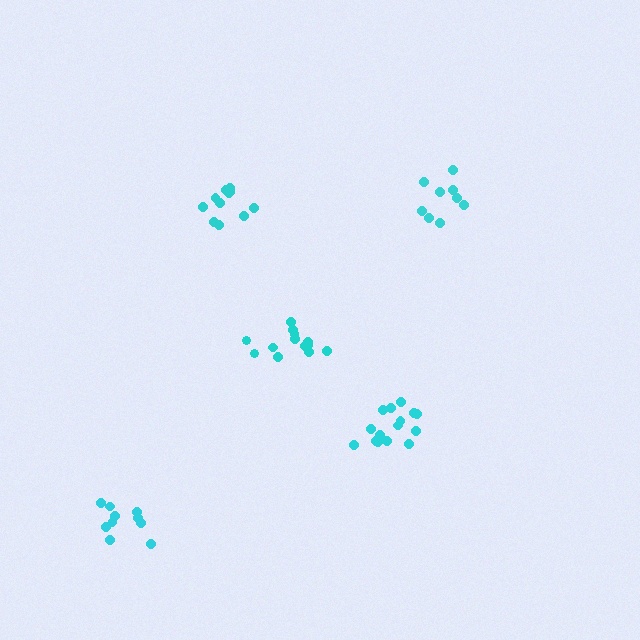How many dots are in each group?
Group 1: 9 dots, Group 2: 11 dots, Group 3: 15 dots, Group 4: 10 dots, Group 5: 13 dots (58 total).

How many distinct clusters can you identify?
There are 5 distinct clusters.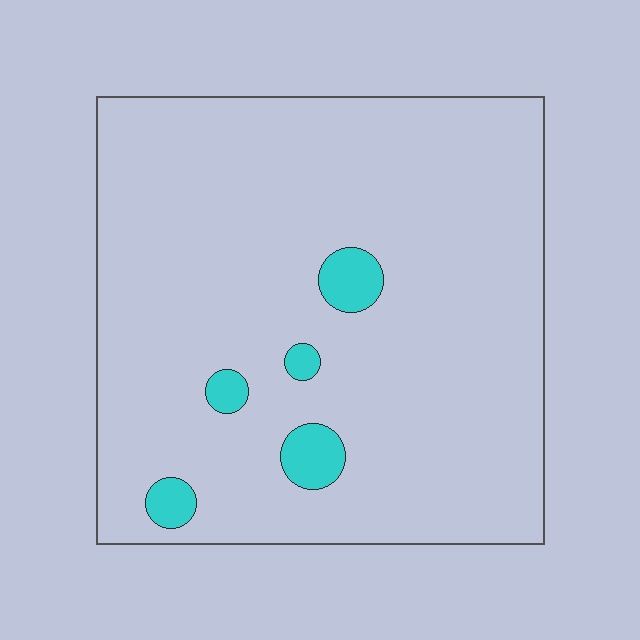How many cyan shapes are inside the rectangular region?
5.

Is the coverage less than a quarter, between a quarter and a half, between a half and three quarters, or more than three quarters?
Less than a quarter.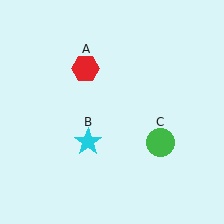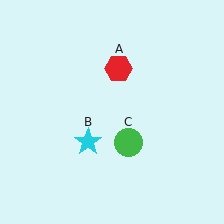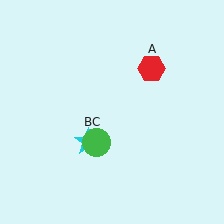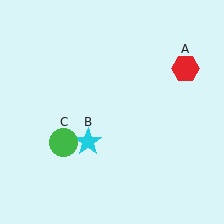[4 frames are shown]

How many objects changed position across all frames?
2 objects changed position: red hexagon (object A), green circle (object C).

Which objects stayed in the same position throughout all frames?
Cyan star (object B) remained stationary.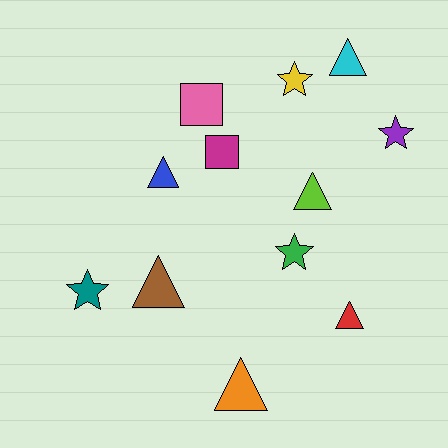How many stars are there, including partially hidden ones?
There are 4 stars.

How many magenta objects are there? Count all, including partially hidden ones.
There is 1 magenta object.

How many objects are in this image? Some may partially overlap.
There are 12 objects.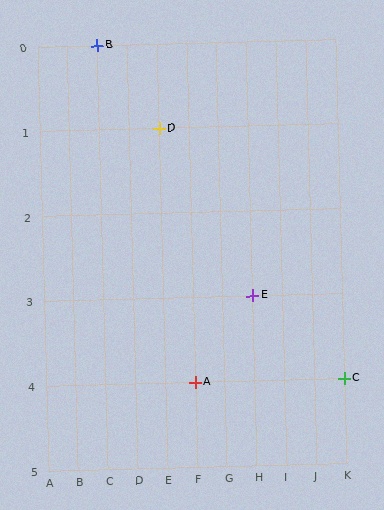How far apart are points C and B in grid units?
Points C and B are 8 columns and 4 rows apart (about 8.9 grid units diagonally).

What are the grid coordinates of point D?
Point D is at grid coordinates (E, 1).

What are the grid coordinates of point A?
Point A is at grid coordinates (F, 4).